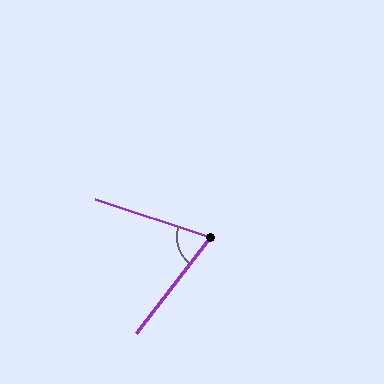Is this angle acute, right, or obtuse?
It is acute.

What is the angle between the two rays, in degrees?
Approximately 70 degrees.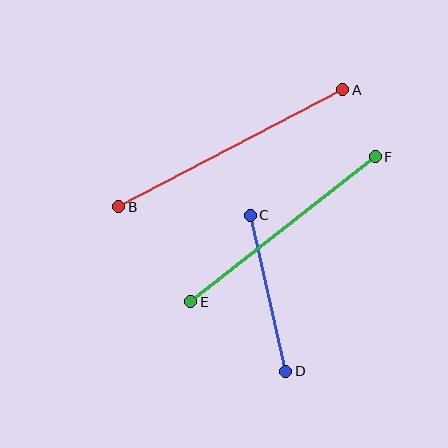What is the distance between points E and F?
The distance is approximately 235 pixels.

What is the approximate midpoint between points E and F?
The midpoint is at approximately (283, 229) pixels.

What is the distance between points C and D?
The distance is approximately 160 pixels.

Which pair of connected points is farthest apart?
Points A and B are farthest apart.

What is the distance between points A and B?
The distance is approximately 253 pixels.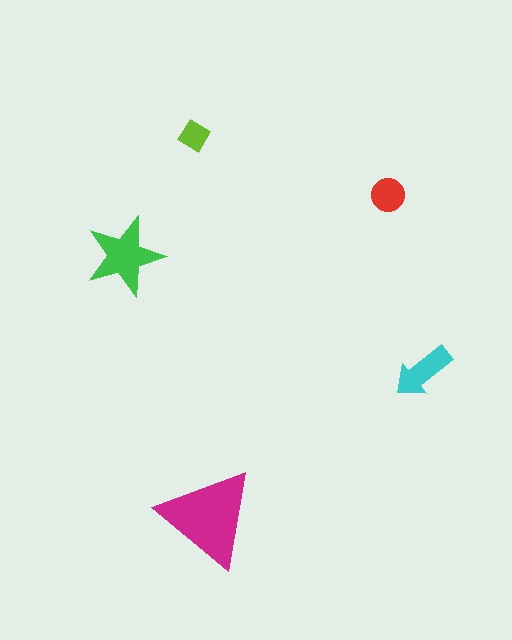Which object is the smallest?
The lime diamond.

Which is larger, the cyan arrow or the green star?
The green star.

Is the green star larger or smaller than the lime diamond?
Larger.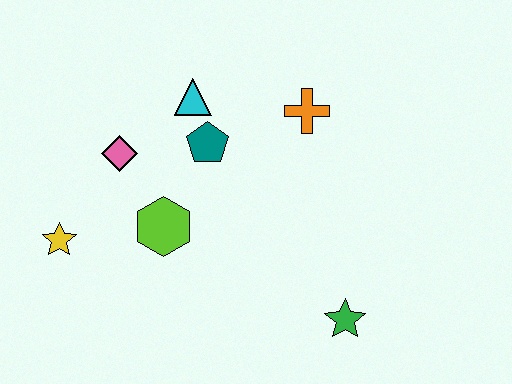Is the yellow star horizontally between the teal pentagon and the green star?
No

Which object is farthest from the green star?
The yellow star is farthest from the green star.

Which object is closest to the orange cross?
The teal pentagon is closest to the orange cross.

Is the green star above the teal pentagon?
No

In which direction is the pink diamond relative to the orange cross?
The pink diamond is to the left of the orange cross.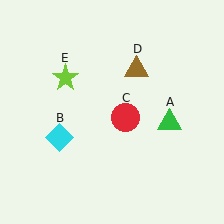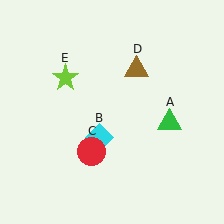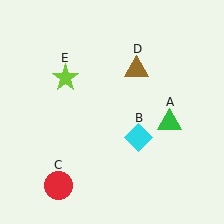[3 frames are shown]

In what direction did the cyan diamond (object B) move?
The cyan diamond (object B) moved right.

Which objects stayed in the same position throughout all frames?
Green triangle (object A) and brown triangle (object D) and lime star (object E) remained stationary.